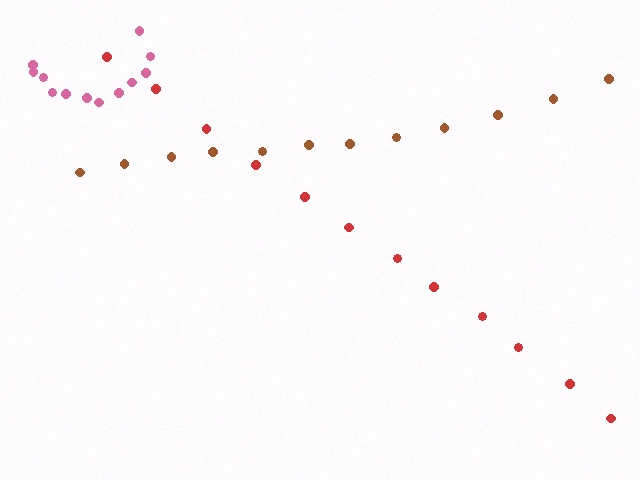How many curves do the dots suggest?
There are 3 distinct paths.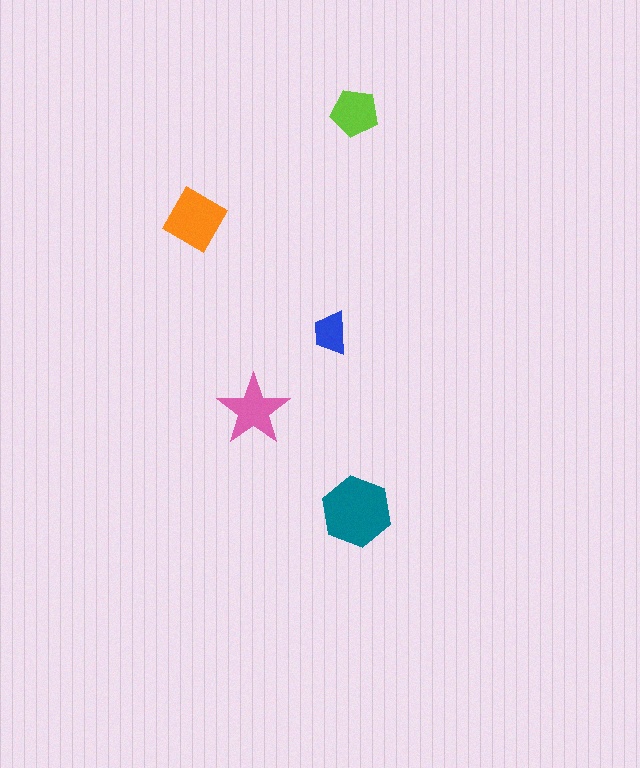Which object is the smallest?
The blue trapezoid.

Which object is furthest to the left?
The orange diamond is leftmost.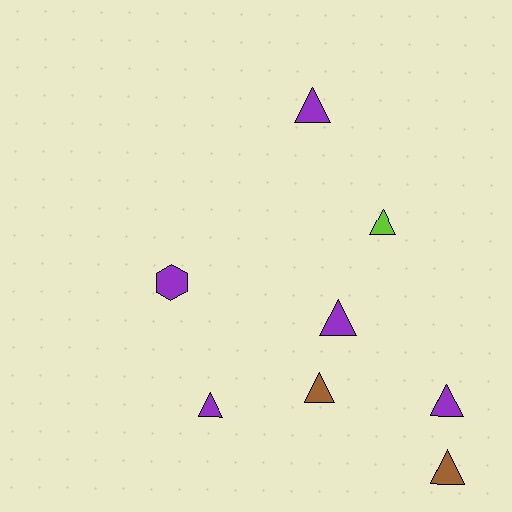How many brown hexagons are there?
There are no brown hexagons.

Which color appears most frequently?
Purple, with 5 objects.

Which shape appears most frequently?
Triangle, with 7 objects.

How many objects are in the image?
There are 8 objects.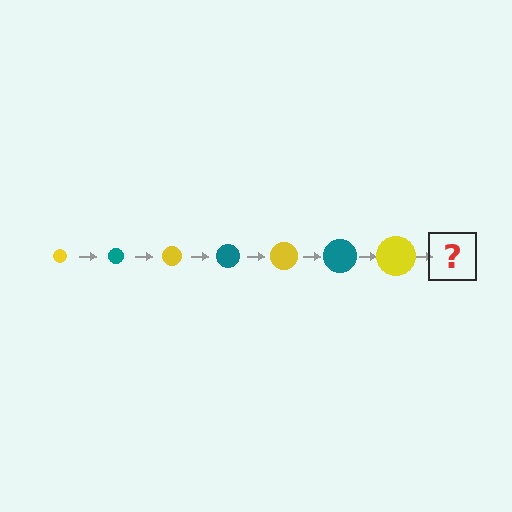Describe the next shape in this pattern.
It should be a teal circle, larger than the previous one.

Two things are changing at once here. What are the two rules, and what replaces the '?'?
The two rules are that the circle grows larger each step and the color cycles through yellow and teal. The '?' should be a teal circle, larger than the previous one.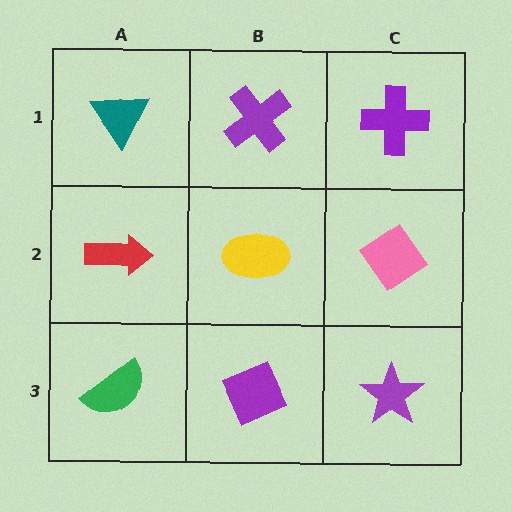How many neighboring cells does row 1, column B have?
3.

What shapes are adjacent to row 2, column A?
A teal triangle (row 1, column A), a green semicircle (row 3, column A), a yellow ellipse (row 2, column B).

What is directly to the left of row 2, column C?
A yellow ellipse.